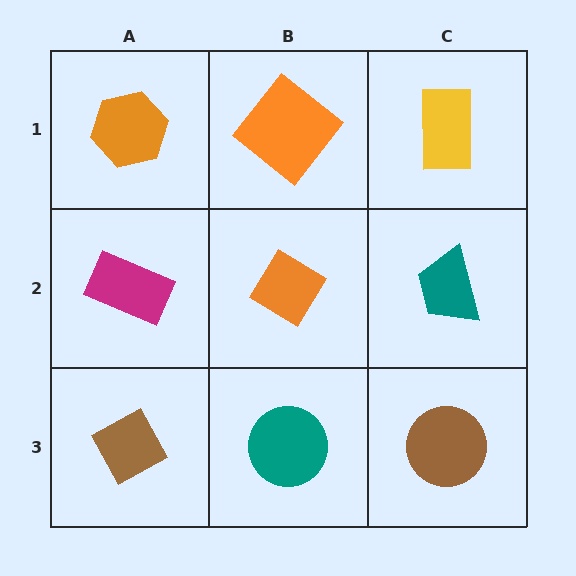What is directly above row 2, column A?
An orange hexagon.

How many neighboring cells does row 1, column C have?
2.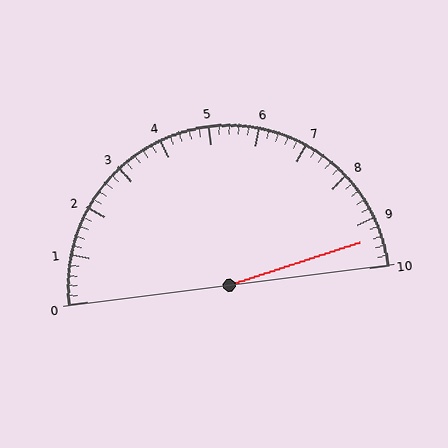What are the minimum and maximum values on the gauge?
The gauge ranges from 0 to 10.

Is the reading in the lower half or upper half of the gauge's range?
The reading is in the upper half of the range (0 to 10).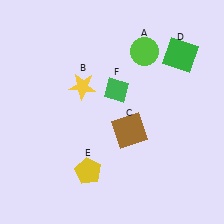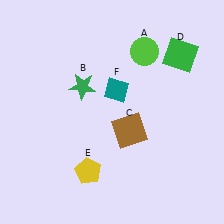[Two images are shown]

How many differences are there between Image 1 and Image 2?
There are 2 differences between the two images.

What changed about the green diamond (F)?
In Image 1, F is green. In Image 2, it changed to teal.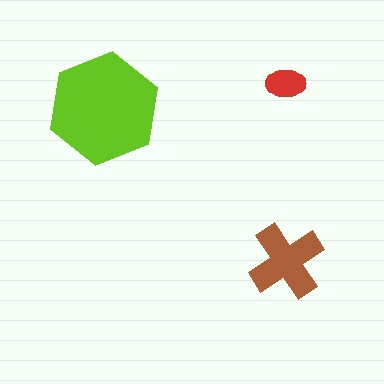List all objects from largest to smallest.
The lime hexagon, the brown cross, the red ellipse.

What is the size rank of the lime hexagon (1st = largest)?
1st.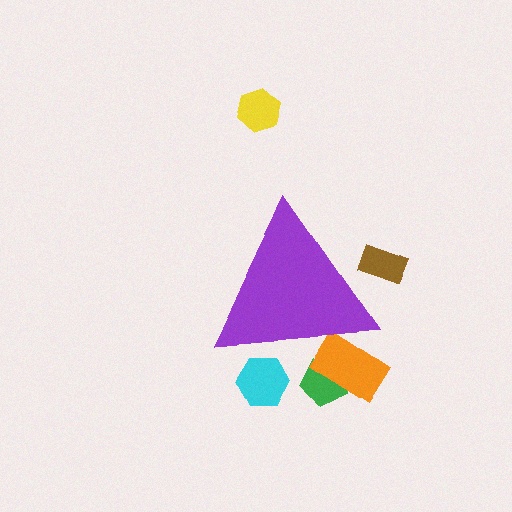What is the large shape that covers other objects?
A purple triangle.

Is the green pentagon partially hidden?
Yes, the green pentagon is partially hidden behind the purple triangle.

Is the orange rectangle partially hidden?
Yes, the orange rectangle is partially hidden behind the purple triangle.